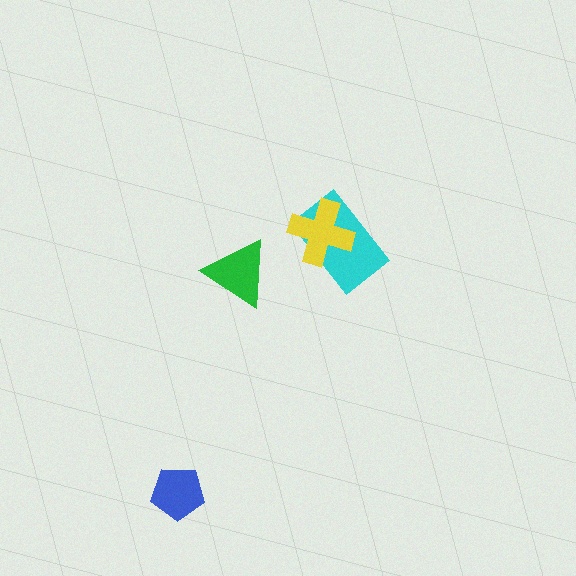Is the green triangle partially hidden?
No, no other shape covers it.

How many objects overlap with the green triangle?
0 objects overlap with the green triangle.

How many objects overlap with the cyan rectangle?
1 object overlaps with the cyan rectangle.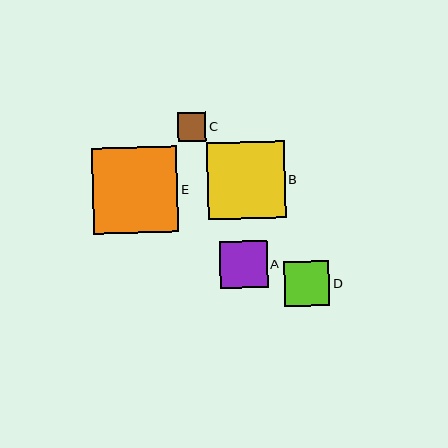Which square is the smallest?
Square C is the smallest with a size of approximately 28 pixels.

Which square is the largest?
Square E is the largest with a size of approximately 86 pixels.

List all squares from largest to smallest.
From largest to smallest: E, B, A, D, C.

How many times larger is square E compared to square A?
Square E is approximately 1.8 times the size of square A.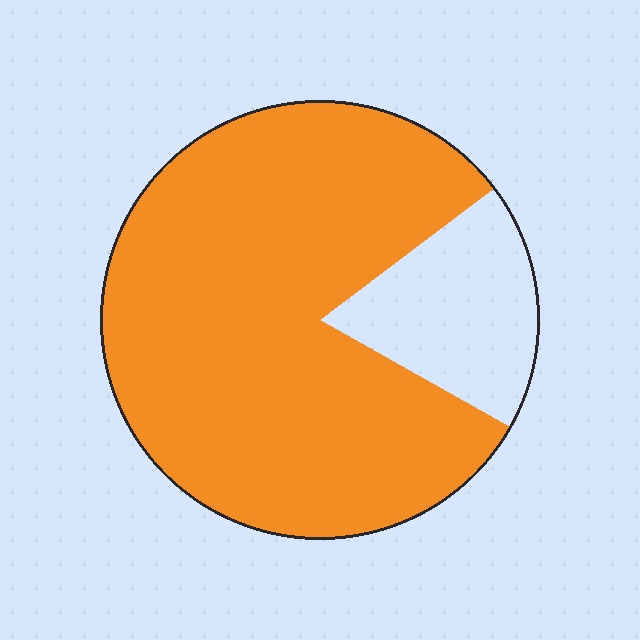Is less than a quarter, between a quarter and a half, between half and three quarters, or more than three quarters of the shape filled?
More than three quarters.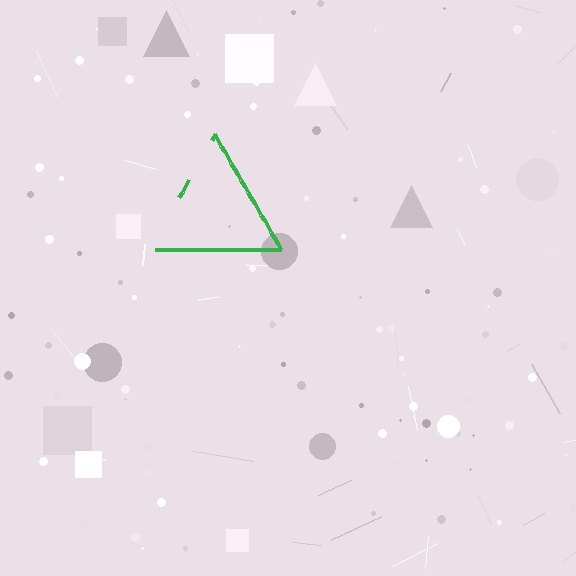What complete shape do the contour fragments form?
The contour fragments form a triangle.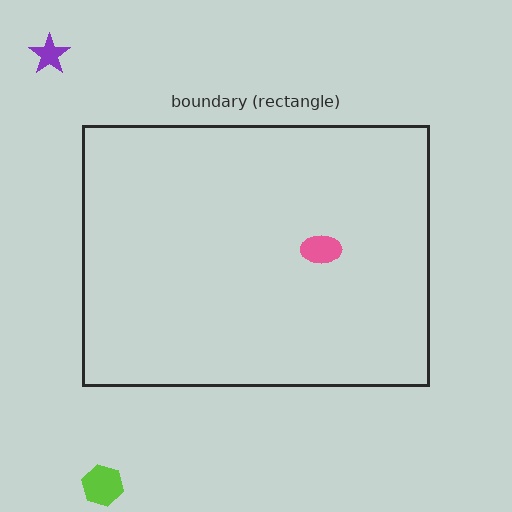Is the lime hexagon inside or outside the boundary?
Outside.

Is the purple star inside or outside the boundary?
Outside.